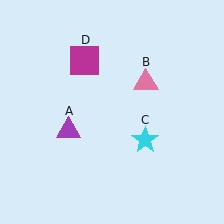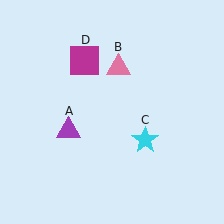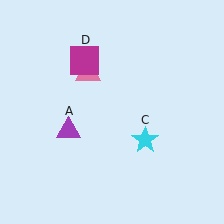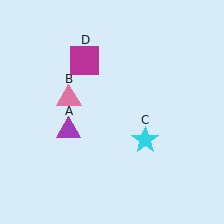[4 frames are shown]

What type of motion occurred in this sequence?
The pink triangle (object B) rotated counterclockwise around the center of the scene.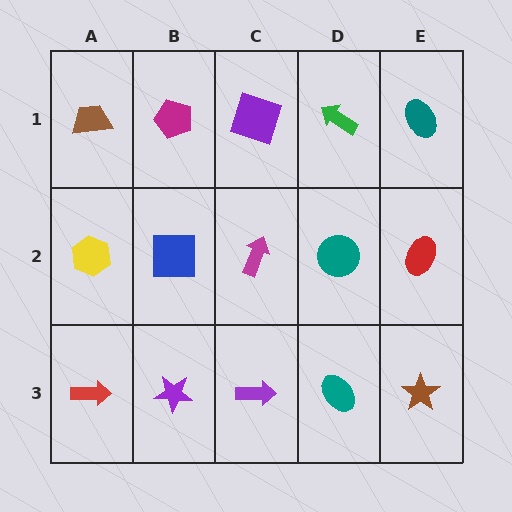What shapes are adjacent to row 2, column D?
A green arrow (row 1, column D), a teal ellipse (row 3, column D), a magenta arrow (row 2, column C), a red ellipse (row 2, column E).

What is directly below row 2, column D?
A teal ellipse.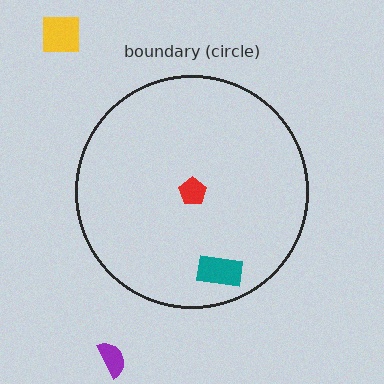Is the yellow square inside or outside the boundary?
Outside.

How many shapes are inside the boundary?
2 inside, 2 outside.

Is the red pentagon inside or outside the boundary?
Inside.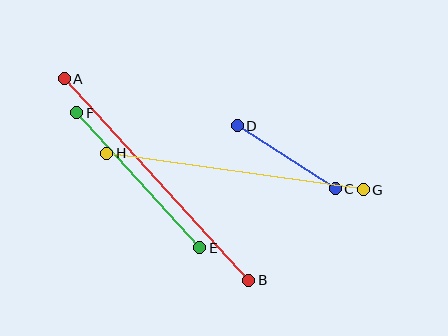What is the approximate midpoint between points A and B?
The midpoint is at approximately (156, 180) pixels.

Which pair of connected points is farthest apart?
Points A and B are farthest apart.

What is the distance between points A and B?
The distance is approximately 273 pixels.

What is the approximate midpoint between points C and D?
The midpoint is at approximately (286, 157) pixels.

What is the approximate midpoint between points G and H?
The midpoint is at approximately (235, 172) pixels.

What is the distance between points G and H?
The distance is approximately 259 pixels.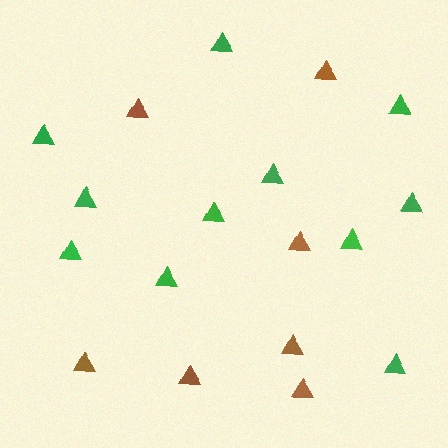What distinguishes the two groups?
There are 2 groups: one group of green triangles (11) and one group of brown triangles (7).